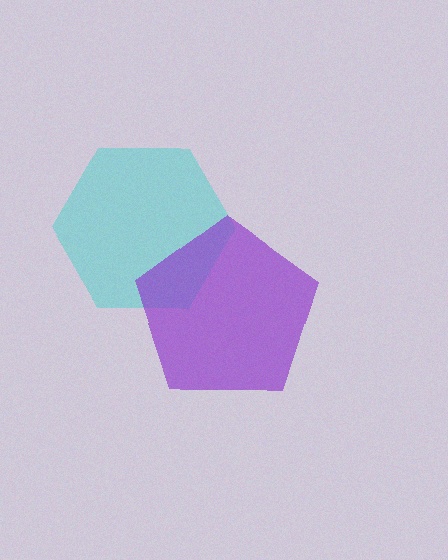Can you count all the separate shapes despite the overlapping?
Yes, there are 2 separate shapes.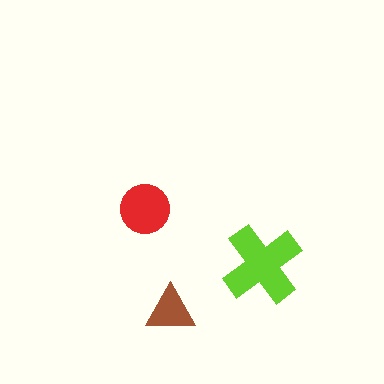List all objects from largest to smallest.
The lime cross, the red circle, the brown triangle.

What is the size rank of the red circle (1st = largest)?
2nd.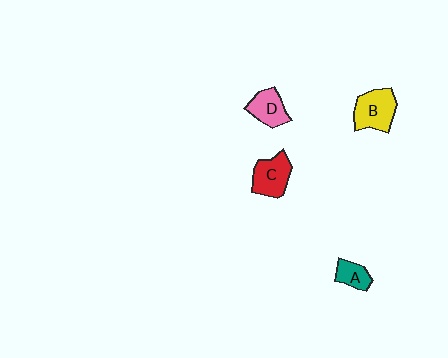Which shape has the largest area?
Shape B (yellow).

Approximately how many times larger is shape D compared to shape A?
Approximately 1.4 times.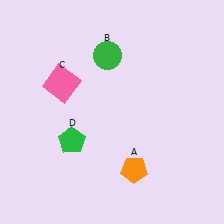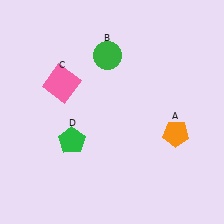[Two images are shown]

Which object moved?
The orange pentagon (A) moved right.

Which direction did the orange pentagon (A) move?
The orange pentagon (A) moved right.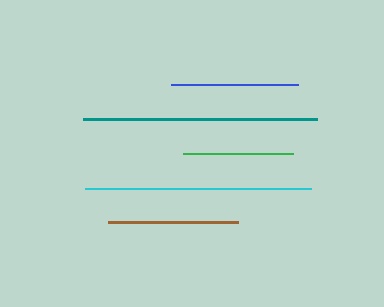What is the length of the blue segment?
The blue segment is approximately 127 pixels long.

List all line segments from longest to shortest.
From longest to shortest: teal, cyan, brown, blue, green.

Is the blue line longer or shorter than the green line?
The blue line is longer than the green line.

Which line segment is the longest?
The teal line is the longest at approximately 234 pixels.